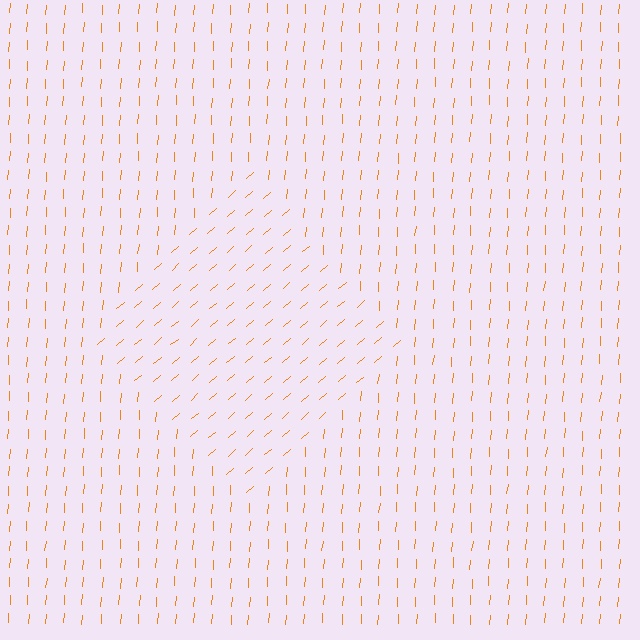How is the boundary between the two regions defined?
The boundary is defined purely by a change in line orientation (approximately 45 degrees difference). All lines are the same color and thickness.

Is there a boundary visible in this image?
Yes, there is a texture boundary formed by a change in line orientation.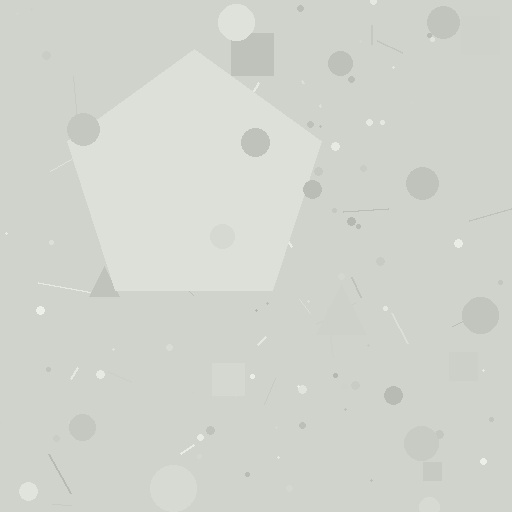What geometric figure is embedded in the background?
A pentagon is embedded in the background.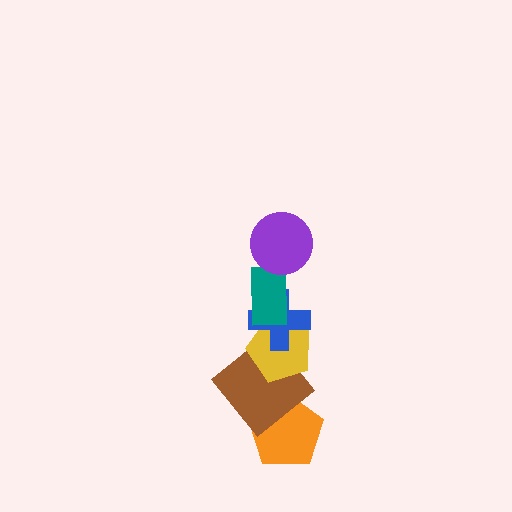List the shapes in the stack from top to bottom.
From top to bottom: the purple circle, the teal rectangle, the blue cross, the yellow pentagon, the brown diamond, the orange pentagon.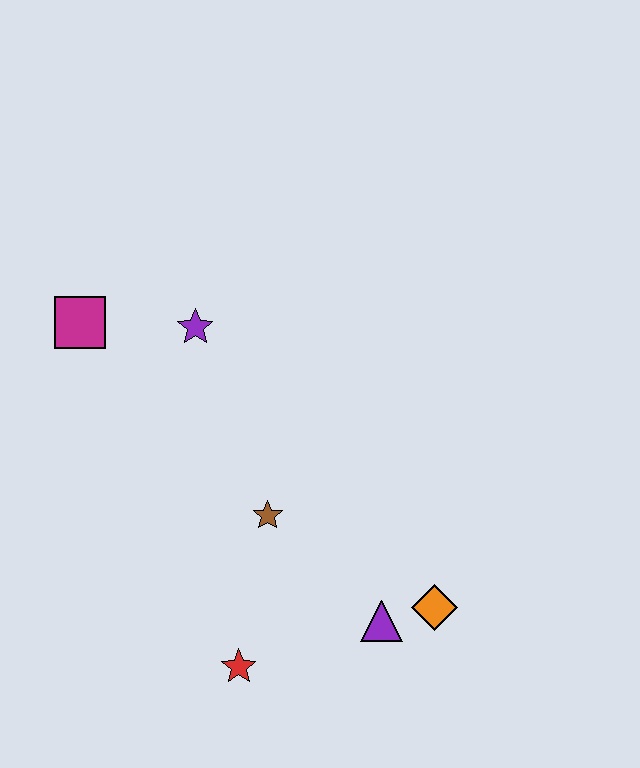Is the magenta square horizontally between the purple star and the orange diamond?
No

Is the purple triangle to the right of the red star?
Yes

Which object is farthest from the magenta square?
The orange diamond is farthest from the magenta square.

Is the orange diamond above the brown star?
No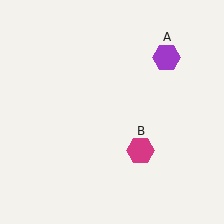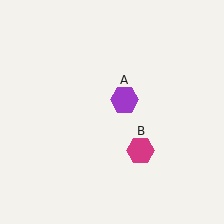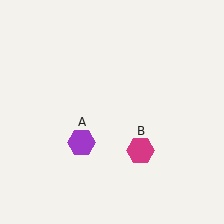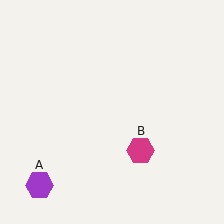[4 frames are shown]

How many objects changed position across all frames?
1 object changed position: purple hexagon (object A).